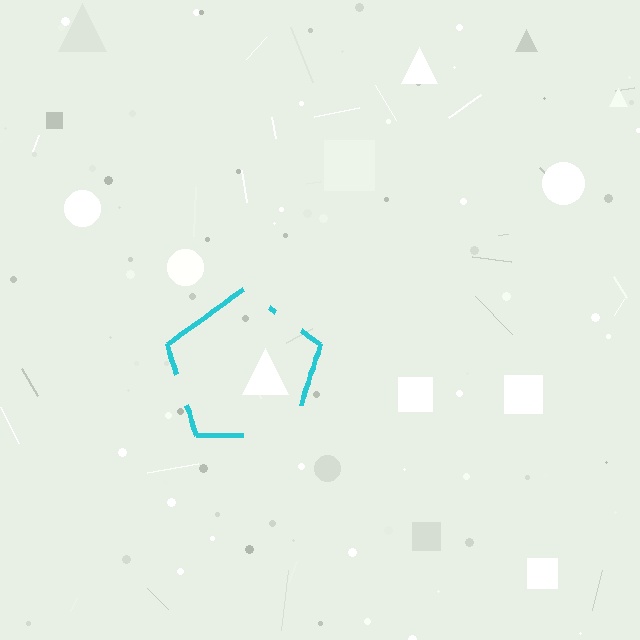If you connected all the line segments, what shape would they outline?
They would outline a pentagon.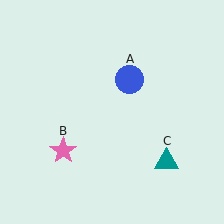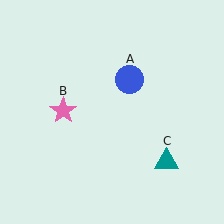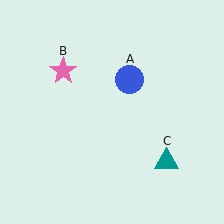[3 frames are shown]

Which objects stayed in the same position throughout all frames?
Blue circle (object A) and teal triangle (object C) remained stationary.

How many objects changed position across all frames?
1 object changed position: pink star (object B).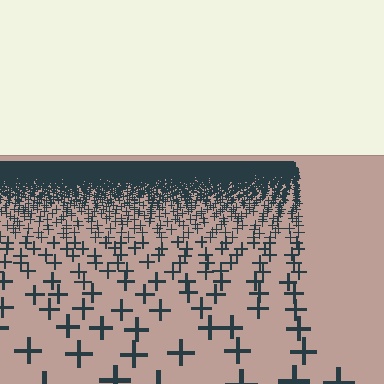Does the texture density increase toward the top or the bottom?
Density increases toward the top.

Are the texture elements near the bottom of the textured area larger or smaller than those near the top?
Larger. Near the bottom, elements are closer to the viewer and appear at a bigger on-screen size.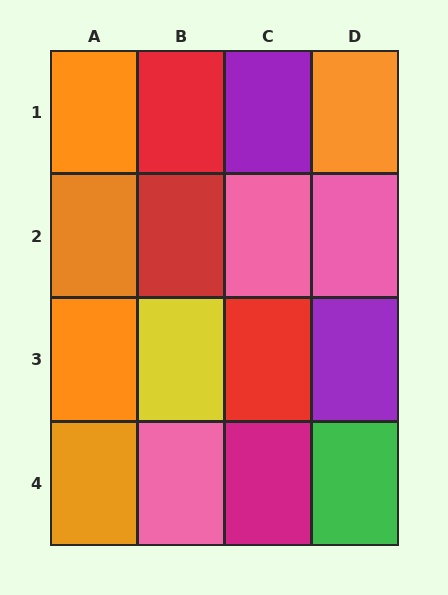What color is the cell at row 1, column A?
Orange.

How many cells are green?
1 cell is green.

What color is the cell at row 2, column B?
Red.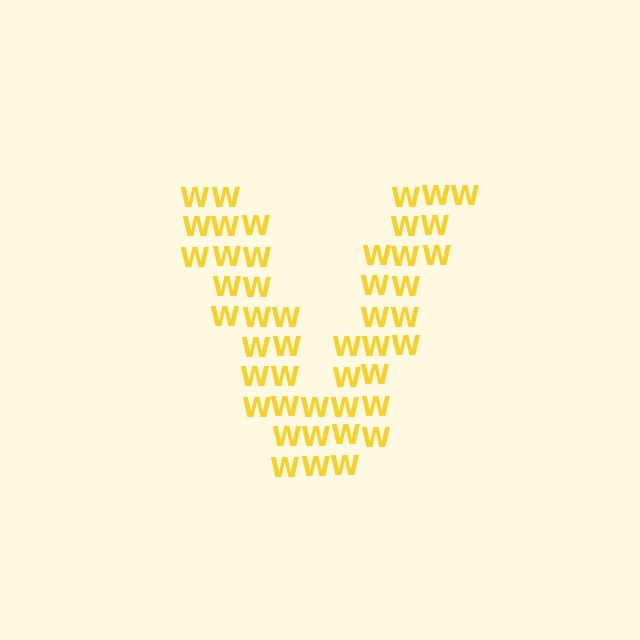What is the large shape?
The large shape is the letter V.